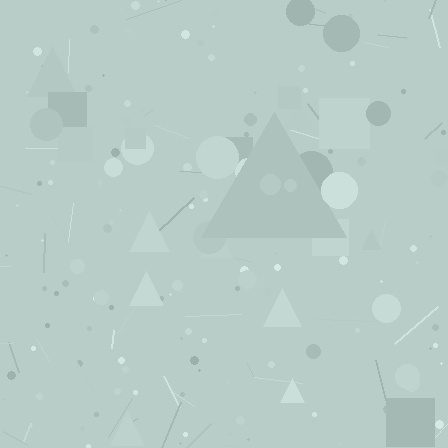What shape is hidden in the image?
A triangle is hidden in the image.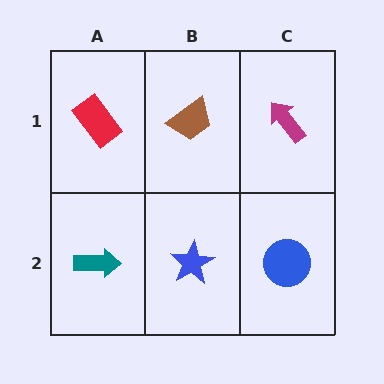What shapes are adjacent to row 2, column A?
A red rectangle (row 1, column A), a blue star (row 2, column B).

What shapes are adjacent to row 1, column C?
A blue circle (row 2, column C), a brown trapezoid (row 1, column B).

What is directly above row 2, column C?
A magenta arrow.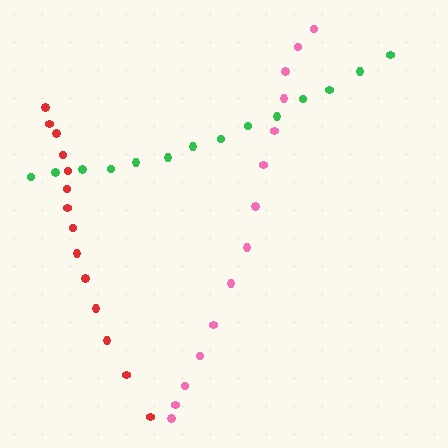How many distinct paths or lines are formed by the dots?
There are 3 distinct paths.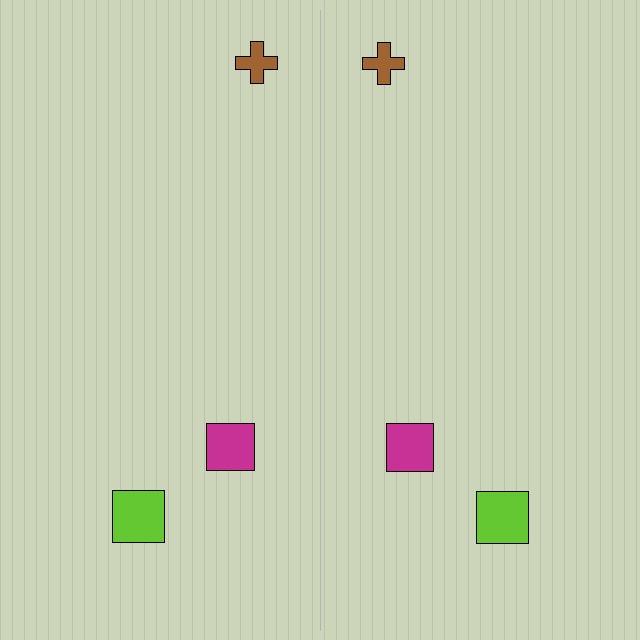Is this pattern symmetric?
Yes, this pattern has bilateral (reflection) symmetry.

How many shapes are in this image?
There are 6 shapes in this image.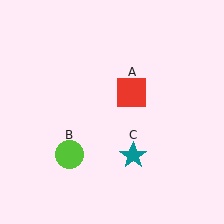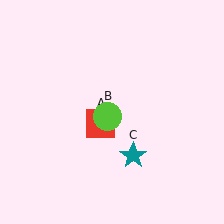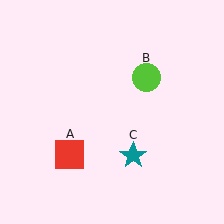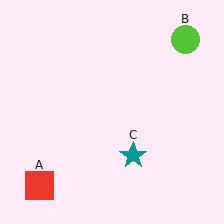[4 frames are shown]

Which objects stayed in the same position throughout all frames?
Teal star (object C) remained stationary.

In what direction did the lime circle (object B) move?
The lime circle (object B) moved up and to the right.